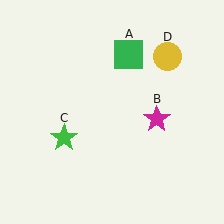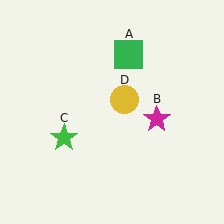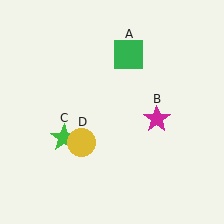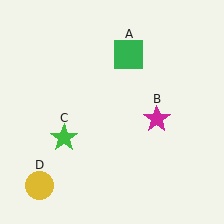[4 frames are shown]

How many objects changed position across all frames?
1 object changed position: yellow circle (object D).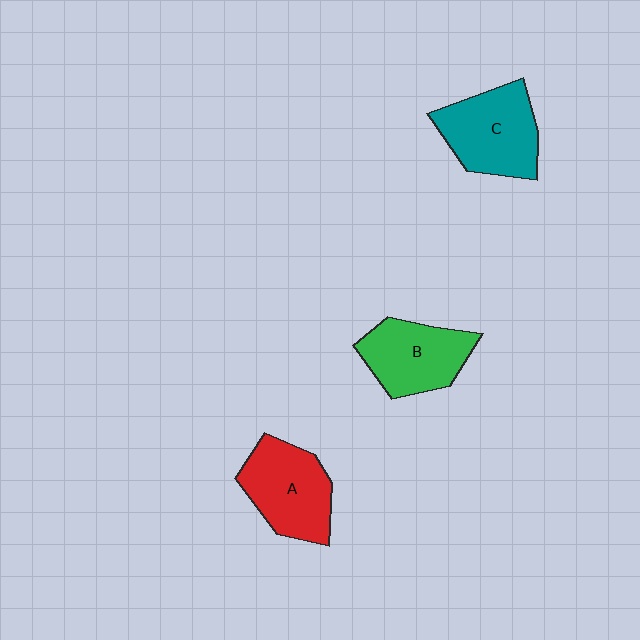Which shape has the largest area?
Shape C (teal).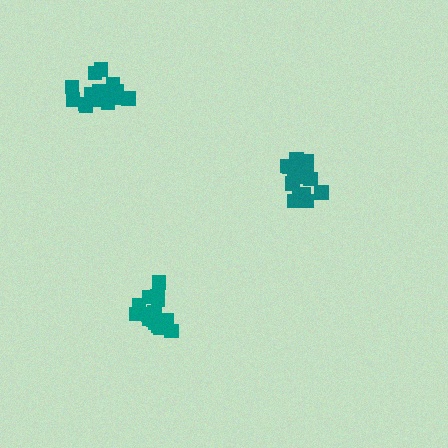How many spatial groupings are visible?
There are 3 spatial groupings.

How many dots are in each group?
Group 1: 17 dots, Group 2: 18 dots, Group 3: 17 dots (52 total).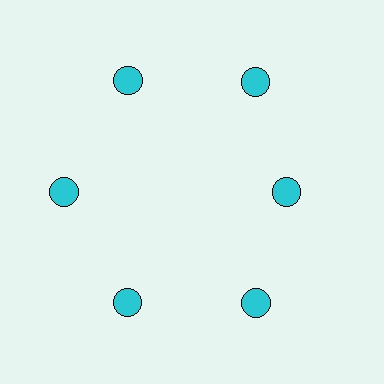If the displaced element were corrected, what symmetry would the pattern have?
It would have 6-fold rotational symmetry — the pattern would map onto itself every 60 degrees.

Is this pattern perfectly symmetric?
No. The 6 cyan circles are arranged in a ring, but one element near the 3 o'clock position is pulled inward toward the center, breaking the 6-fold rotational symmetry.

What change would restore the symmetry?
The symmetry would be restored by moving it outward, back onto the ring so that all 6 circles sit at equal angles and equal distance from the center.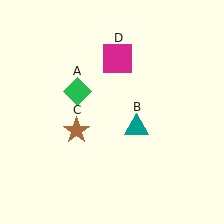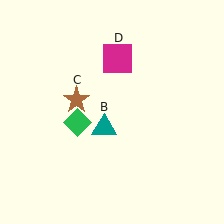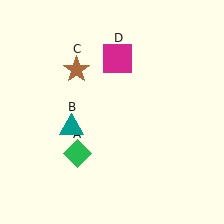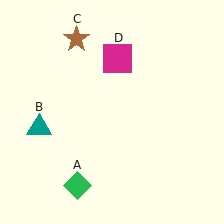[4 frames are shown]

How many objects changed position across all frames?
3 objects changed position: green diamond (object A), teal triangle (object B), brown star (object C).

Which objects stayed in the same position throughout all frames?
Magenta square (object D) remained stationary.